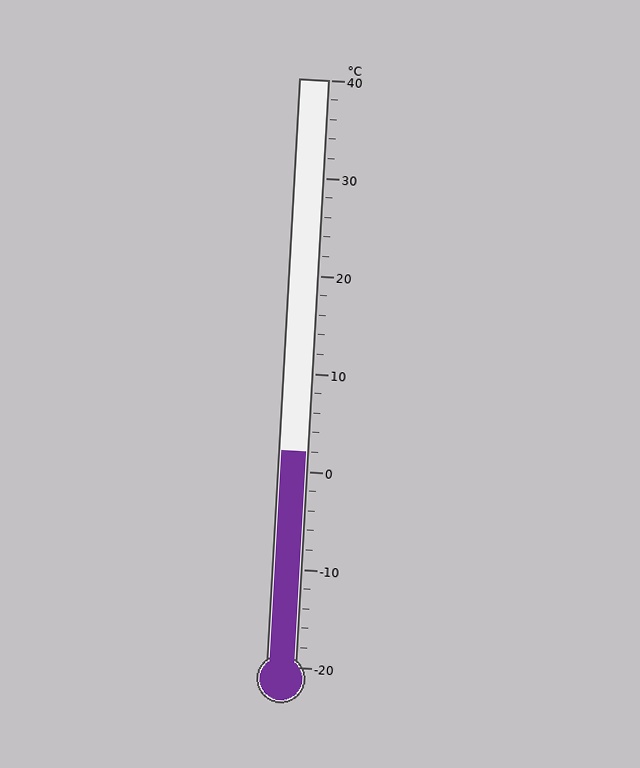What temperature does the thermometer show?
The thermometer shows approximately 2°C.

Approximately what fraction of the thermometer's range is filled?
The thermometer is filled to approximately 35% of its range.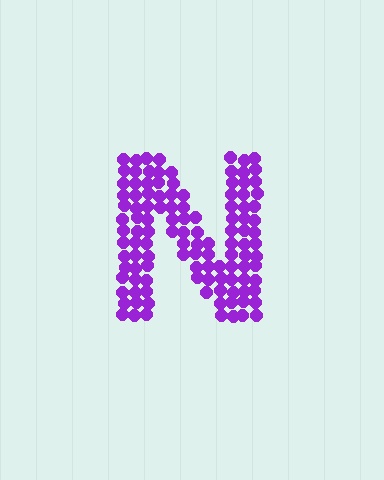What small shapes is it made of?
It is made of small circles.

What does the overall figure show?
The overall figure shows the letter N.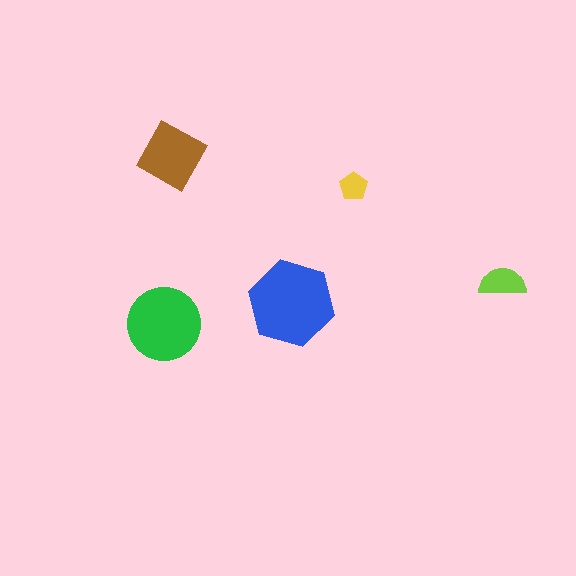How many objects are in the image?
There are 5 objects in the image.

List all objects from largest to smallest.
The blue hexagon, the green circle, the brown square, the lime semicircle, the yellow pentagon.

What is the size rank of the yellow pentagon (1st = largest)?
5th.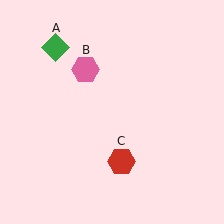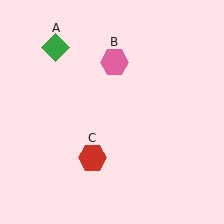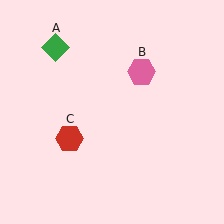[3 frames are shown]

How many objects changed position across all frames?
2 objects changed position: pink hexagon (object B), red hexagon (object C).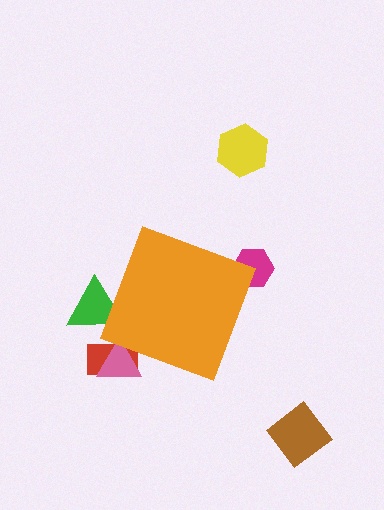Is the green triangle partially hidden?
Yes, the green triangle is partially hidden behind the orange diamond.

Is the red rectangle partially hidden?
Yes, the red rectangle is partially hidden behind the orange diamond.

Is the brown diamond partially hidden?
No, the brown diamond is fully visible.